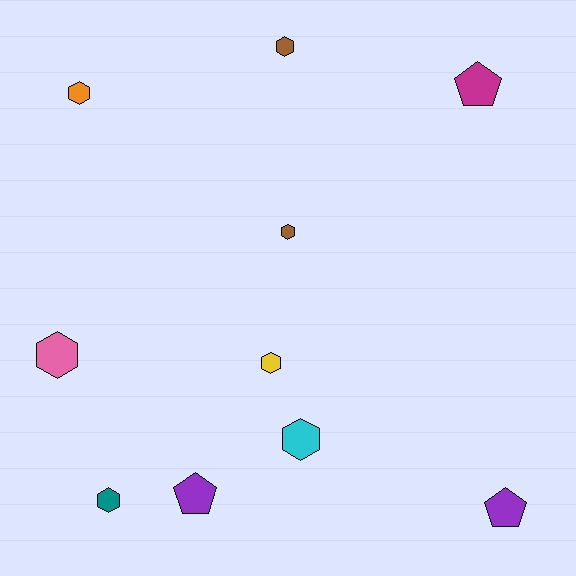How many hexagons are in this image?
There are 7 hexagons.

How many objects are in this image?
There are 10 objects.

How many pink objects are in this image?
There is 1 pink object.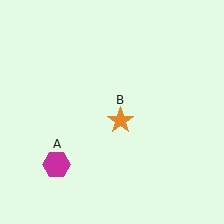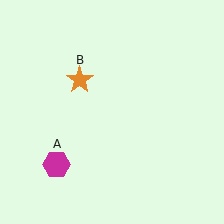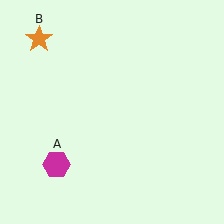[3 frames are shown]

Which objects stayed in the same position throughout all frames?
Magenta hexagon (object A) remained stationary.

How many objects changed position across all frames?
1 object changed position: orange star (object B).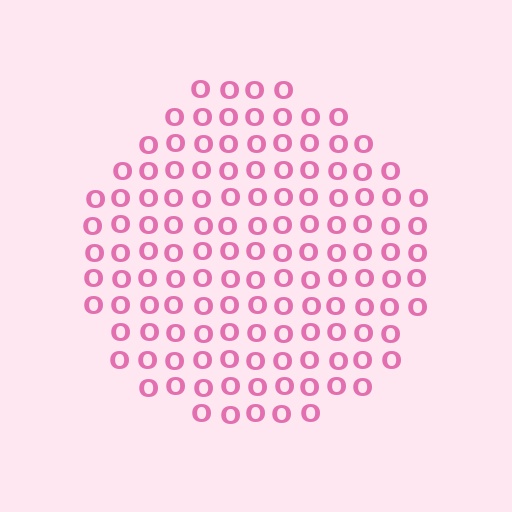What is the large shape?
The large shape is a circle.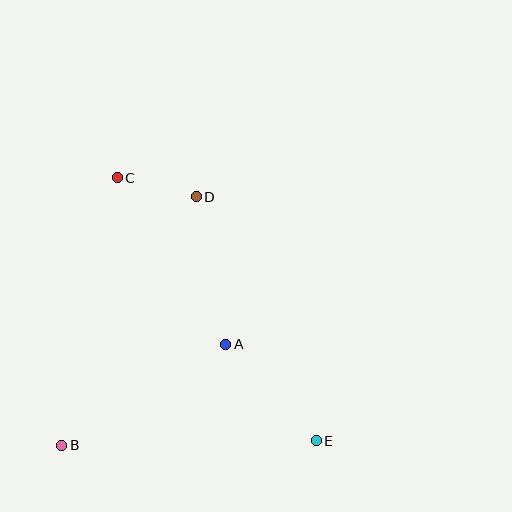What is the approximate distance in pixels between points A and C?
The distance between A and C is approximately 199 pixels.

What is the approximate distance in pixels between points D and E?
The distance between D and E is approximately 272 pixels.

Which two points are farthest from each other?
Points C and E are farthest from each other.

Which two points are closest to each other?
Points C and D are closest to each other.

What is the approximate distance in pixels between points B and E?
The distance between B and E is approximately 255 pixels.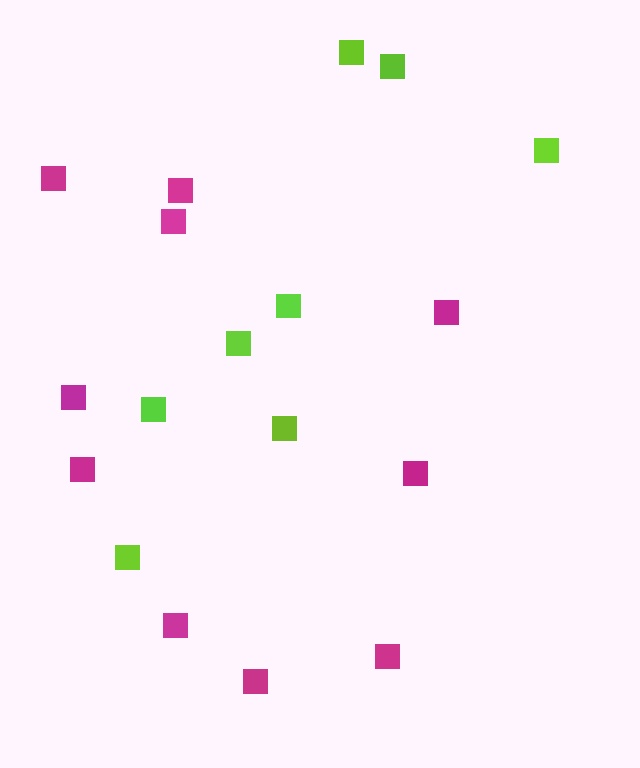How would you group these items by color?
There are 2 groups: one group of lime squares (8) and one group of magenta squares (10).